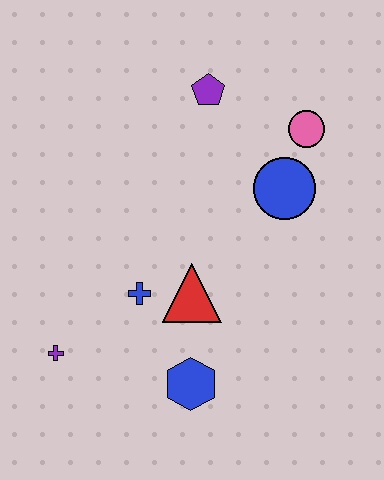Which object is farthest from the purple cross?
The pink circle is farthest from the purple cross.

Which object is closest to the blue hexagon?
The red triangle is closest to the blue hexagon.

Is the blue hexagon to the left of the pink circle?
Yes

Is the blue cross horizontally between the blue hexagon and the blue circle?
No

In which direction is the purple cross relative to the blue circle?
The purple cross is to the left of the blue circle.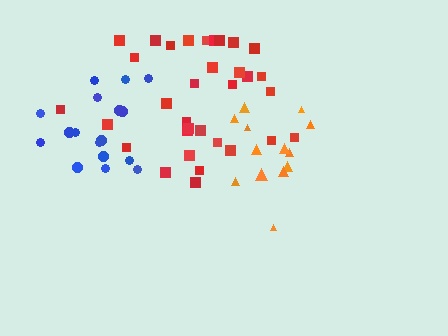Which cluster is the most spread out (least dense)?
Blue.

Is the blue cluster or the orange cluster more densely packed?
Orange.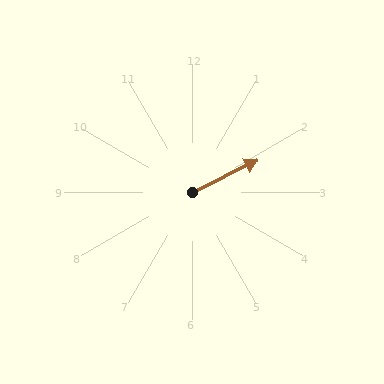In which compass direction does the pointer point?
Northeast.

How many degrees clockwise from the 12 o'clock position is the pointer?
Approximately 64 degrees.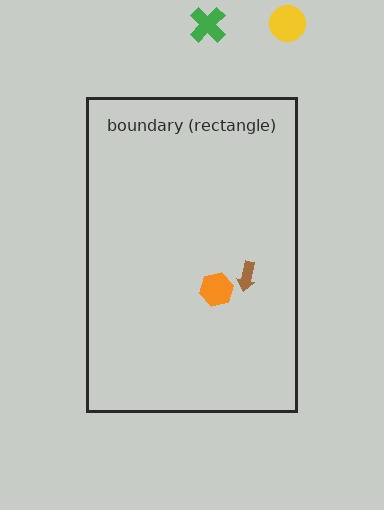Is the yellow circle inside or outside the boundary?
Outside.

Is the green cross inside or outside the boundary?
Outside.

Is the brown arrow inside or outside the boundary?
Inside.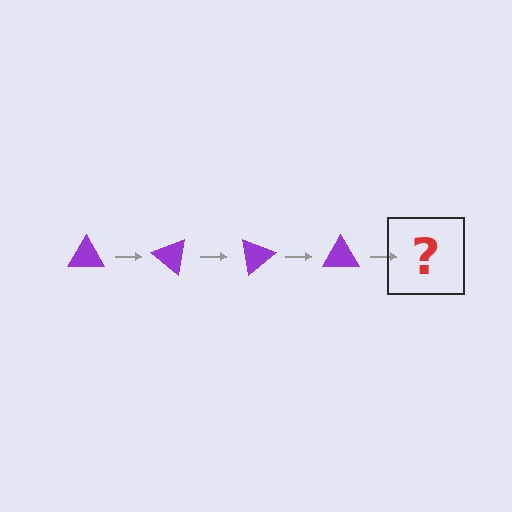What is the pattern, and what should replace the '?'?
The pattern is that the triangle rotates 40 degrees each step. The '?' should be a purple triangle rotated 160 degrees.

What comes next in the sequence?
The next element should be a purple triangle rotated 160 degrees.